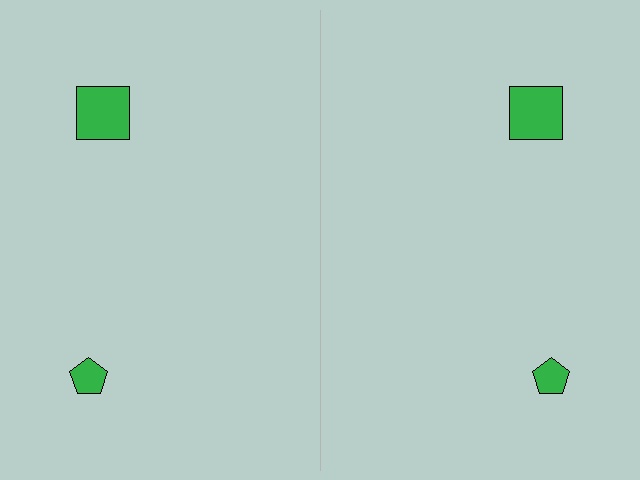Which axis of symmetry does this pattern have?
The pattern has a vertical axis of symmetry running through the center of the image.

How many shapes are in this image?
There are 4 shapes in this image.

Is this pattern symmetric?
Yes, this pattern has bilateral (reflection) symmetry.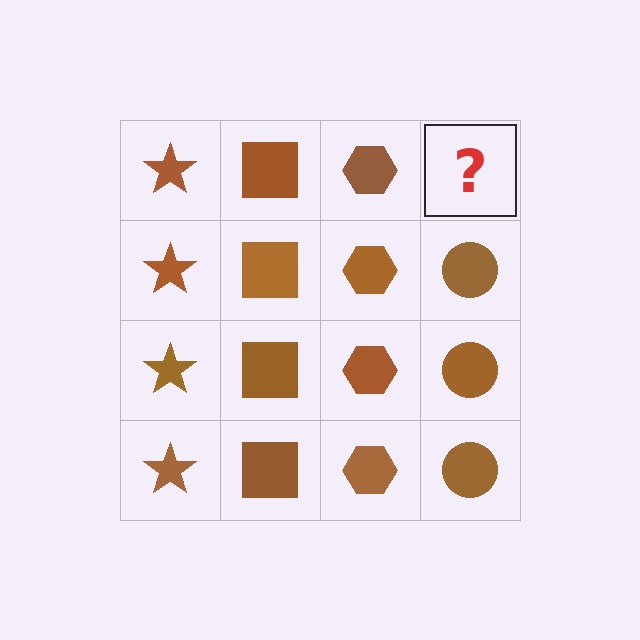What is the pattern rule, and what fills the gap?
The rule is that each column has a consistent shape. The gap should be filled with a brown circle.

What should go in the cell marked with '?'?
The missing cell should contain a brown circle.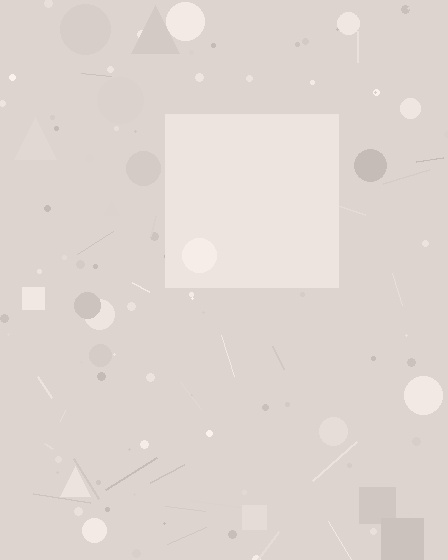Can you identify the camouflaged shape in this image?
The camouflaged shape is a square.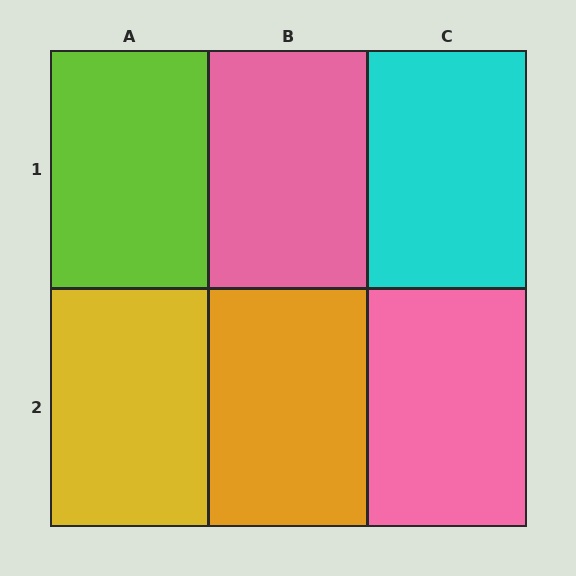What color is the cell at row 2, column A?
Yellow.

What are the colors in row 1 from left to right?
Lime, pink, cyan.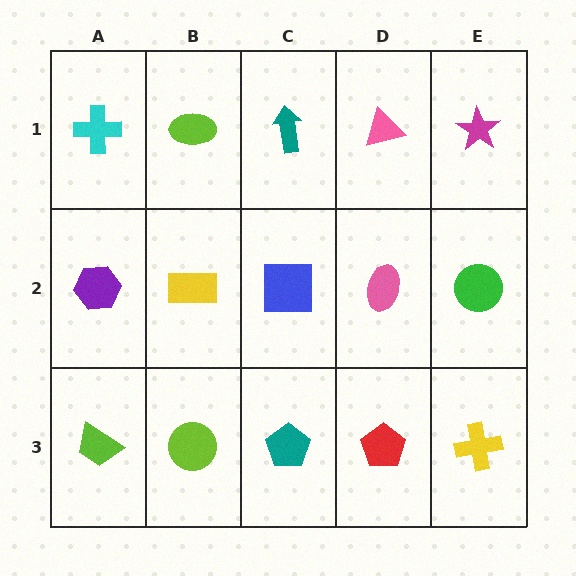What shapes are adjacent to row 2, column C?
A teal arrow (row 1, column C), a teal pentagon (row 3, column C), a yellow rectangle (row 2, column B), a pink ellipse (row 2, column D).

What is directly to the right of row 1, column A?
A lime ellipse.